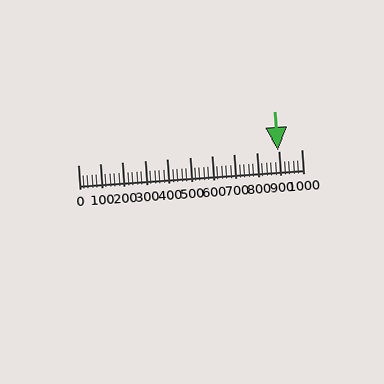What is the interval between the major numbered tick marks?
The major tick marks are spaced 100 units apart.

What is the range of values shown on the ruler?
The ruler shows values from 0 to 1000.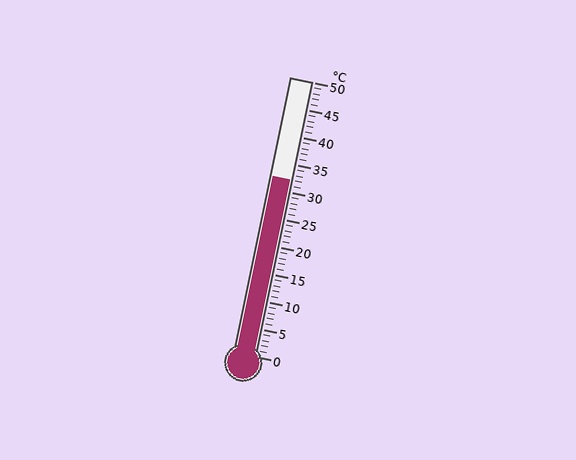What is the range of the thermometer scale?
The thermometer scale ranges from 0°C to 50°C.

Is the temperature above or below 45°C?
The temperature is below 45°C.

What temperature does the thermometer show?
The thermometer shows approximately 32°C.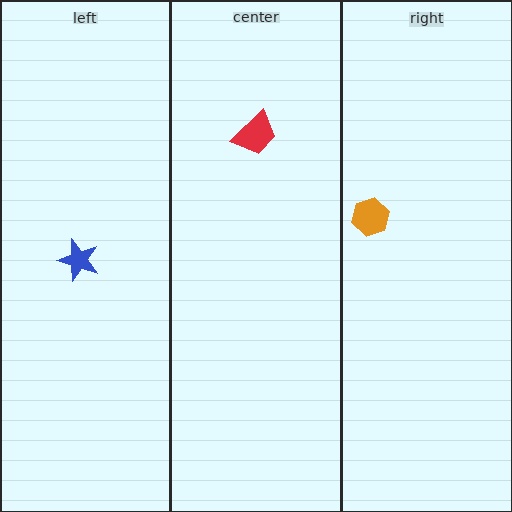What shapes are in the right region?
The orange hexagon.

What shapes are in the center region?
The red trapezoid.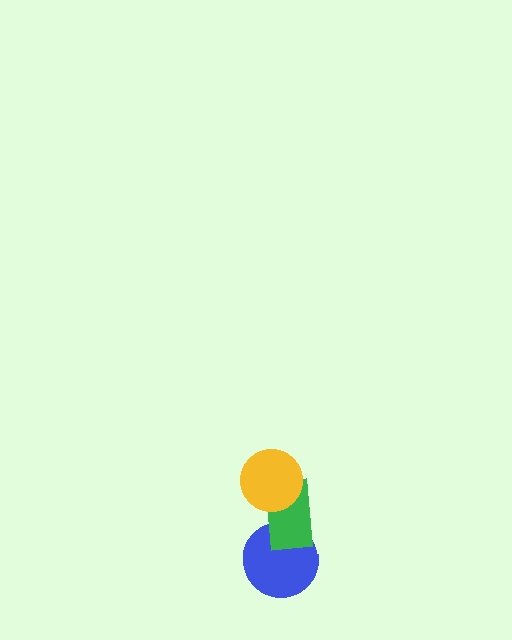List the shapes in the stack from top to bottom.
From top to bottom: the yellow circle, the green rectangle, the blue circle.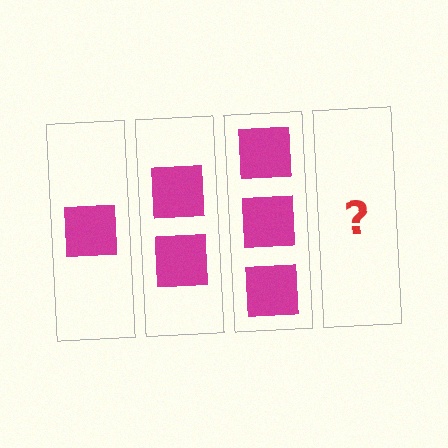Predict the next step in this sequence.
The next step is 4 squares.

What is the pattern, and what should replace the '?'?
The pattern is that each step adds one more square. The '?' should be 4 squares.